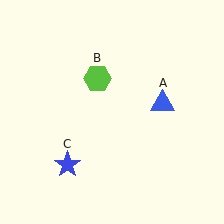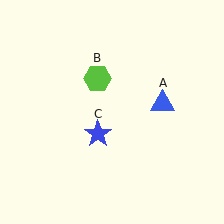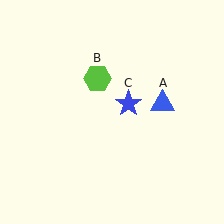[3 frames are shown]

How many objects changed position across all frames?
1 object changed position: blue star (object C).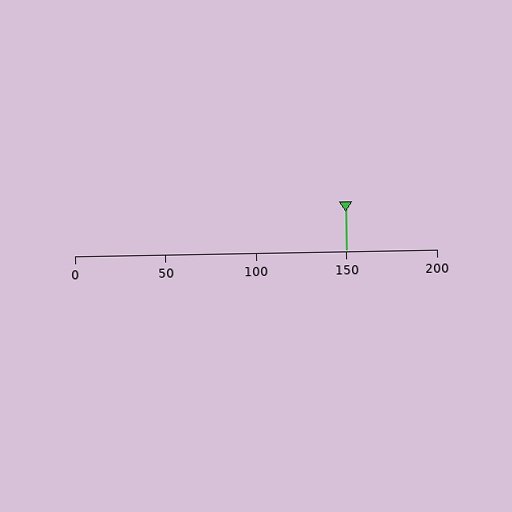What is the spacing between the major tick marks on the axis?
The major ticks are spaced 50 apart.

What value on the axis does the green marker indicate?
The marker indicates approximately 150.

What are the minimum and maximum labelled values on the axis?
The axis runs from 0 to 200.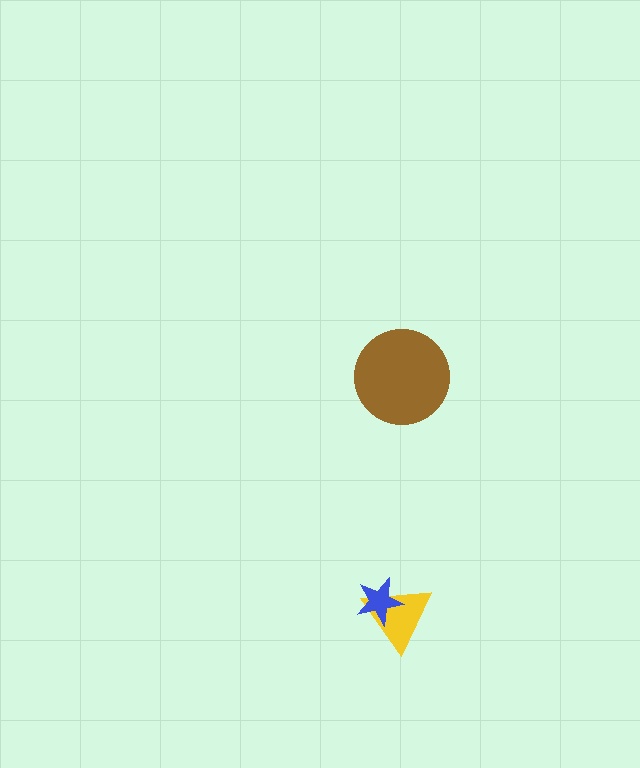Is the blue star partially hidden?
No, no other shape covers it.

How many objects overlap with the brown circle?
0 objects overlap with the brown circle.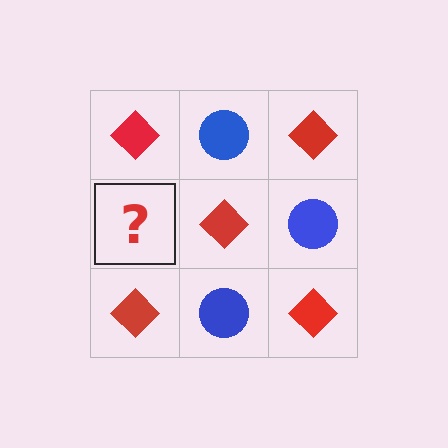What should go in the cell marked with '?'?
The missing cell should contain a blue circle.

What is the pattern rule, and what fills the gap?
The rule is that it alternates red diamond and blue circle in a checkerboard pattern. The gap should be filled with a blue circle.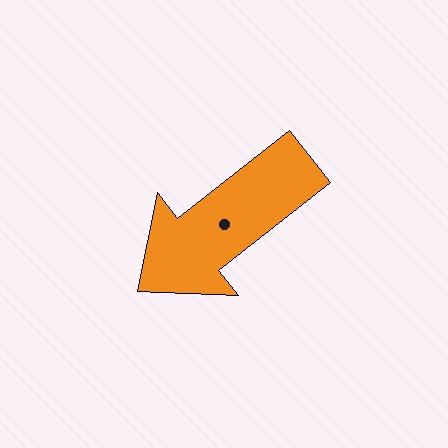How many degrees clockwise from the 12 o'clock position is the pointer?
Approximately 232 degrees.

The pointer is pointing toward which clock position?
Roughly 8 o'clock.